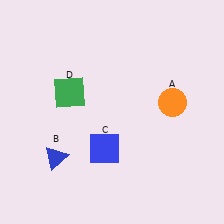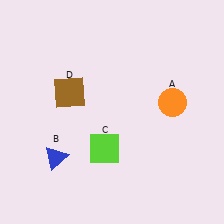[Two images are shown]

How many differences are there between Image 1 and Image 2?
There are 2 differences between the two images.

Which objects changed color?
C changed from blue to lime. D changed from green to brown.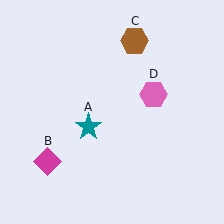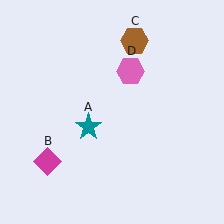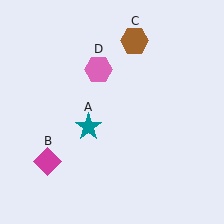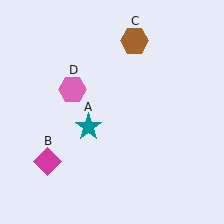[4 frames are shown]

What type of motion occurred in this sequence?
The pink hexagon (object D) rotated counterclockwise around the center of the scene.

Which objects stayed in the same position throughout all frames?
Teal star (object A) and magenta diamond (object B) and brown hexagon (object C) remained stationary.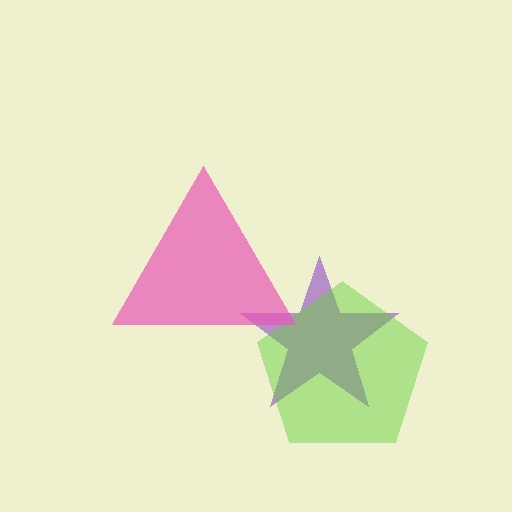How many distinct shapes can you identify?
There are 3 distinct shapes: a purple star, a lime pentagon, a pink triangle.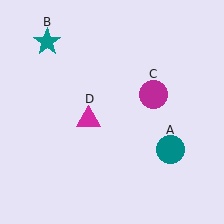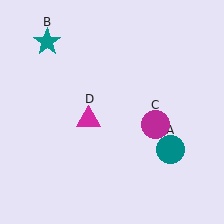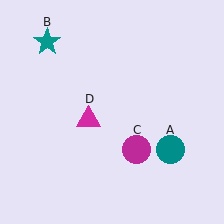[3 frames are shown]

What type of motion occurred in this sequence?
The magenta circle (object C) rotated clockwise around the center of the scene.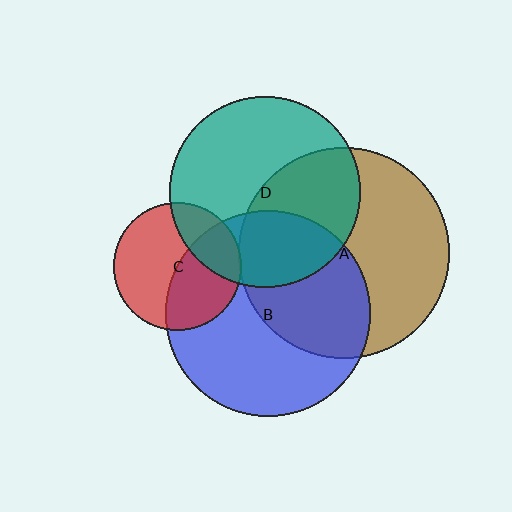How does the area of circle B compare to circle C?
Approximately 2.5 times.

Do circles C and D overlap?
Yes.